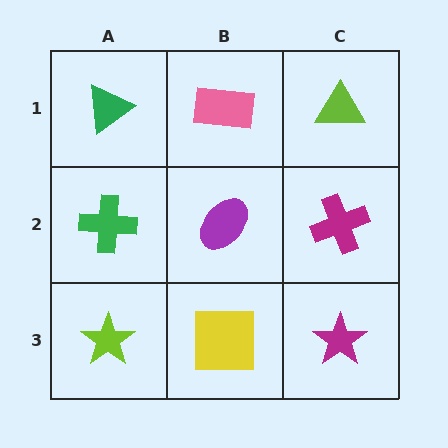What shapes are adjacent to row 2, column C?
A lime triangle (row 1, column C), a magenta star (row 3, column C), a purple ellipse (row 2, column B).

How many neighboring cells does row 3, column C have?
2.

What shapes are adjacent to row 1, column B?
A purple ellipse (row 2, column B), a green triangle (row 1, column A), a lime triangle (row 1, column C).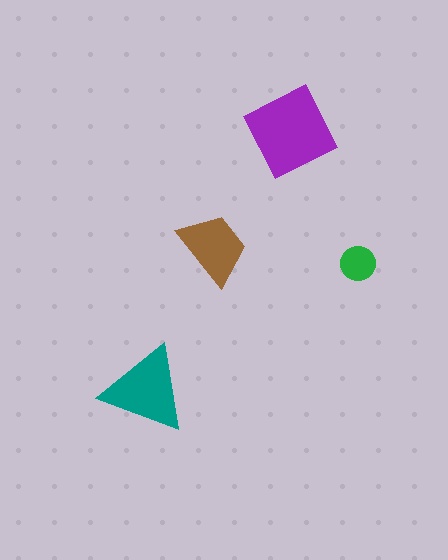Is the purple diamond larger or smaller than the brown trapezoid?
Larger.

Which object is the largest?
The purple diamond.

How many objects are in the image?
There are 4 objects in the image.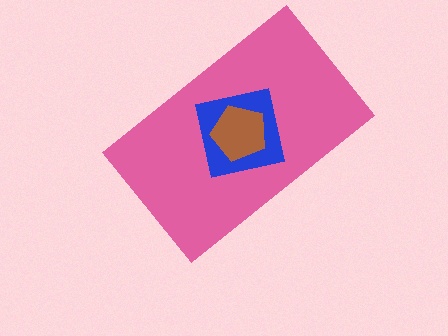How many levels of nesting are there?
3.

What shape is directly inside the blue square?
The brown pentagon.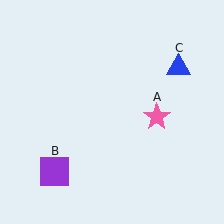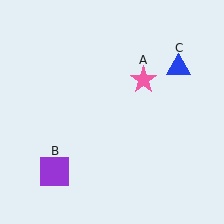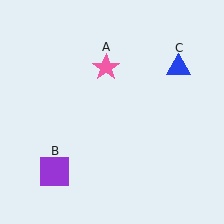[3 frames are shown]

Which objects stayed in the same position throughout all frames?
Purple square (object B) and blue triangle (object C) remained stationary.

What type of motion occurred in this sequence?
The pink star (object A) rotated counterclockwise around the center of the scene.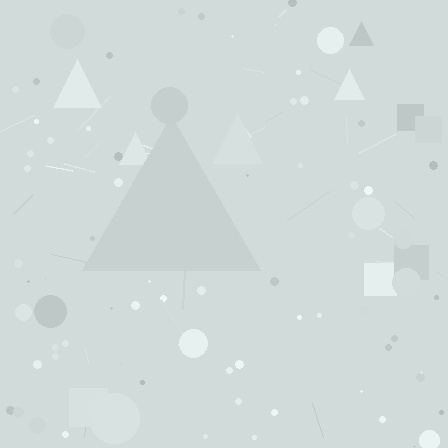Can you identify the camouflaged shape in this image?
The camouflaged shape is a triangle.